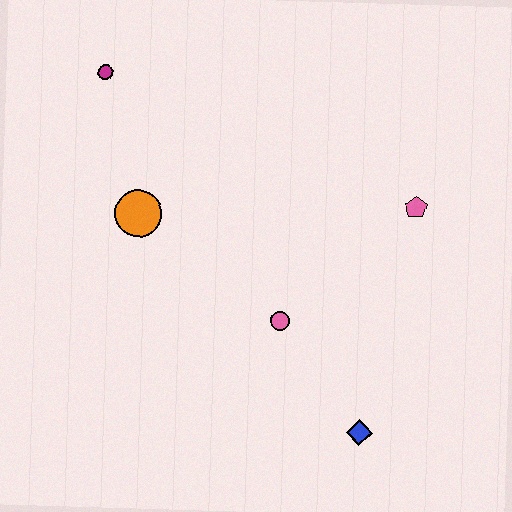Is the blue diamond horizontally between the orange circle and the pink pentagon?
Yes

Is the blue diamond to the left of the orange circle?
No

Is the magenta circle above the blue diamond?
Yes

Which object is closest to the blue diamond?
The pink circle is closest to the blue diamond.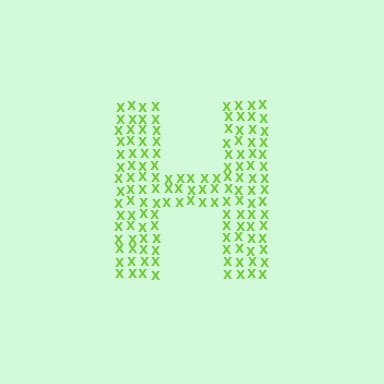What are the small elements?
The small elements are letter X's.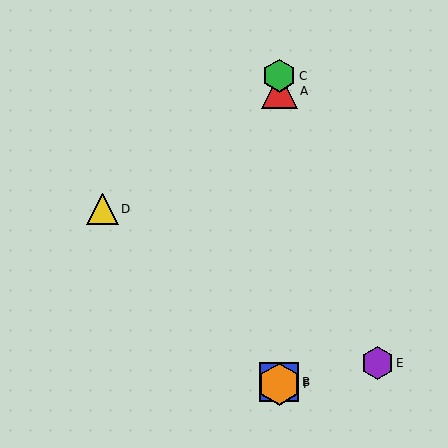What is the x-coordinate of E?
Object E is at x≈377.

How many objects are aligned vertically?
4 objects (A, B, C, F) are aligned vertically.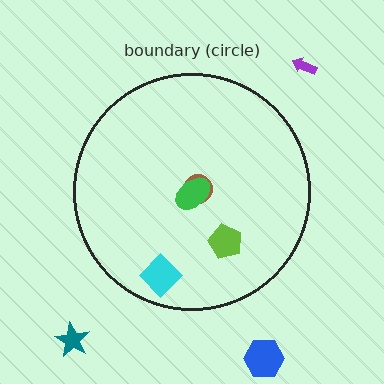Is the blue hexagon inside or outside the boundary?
Outside.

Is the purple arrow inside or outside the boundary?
Outside.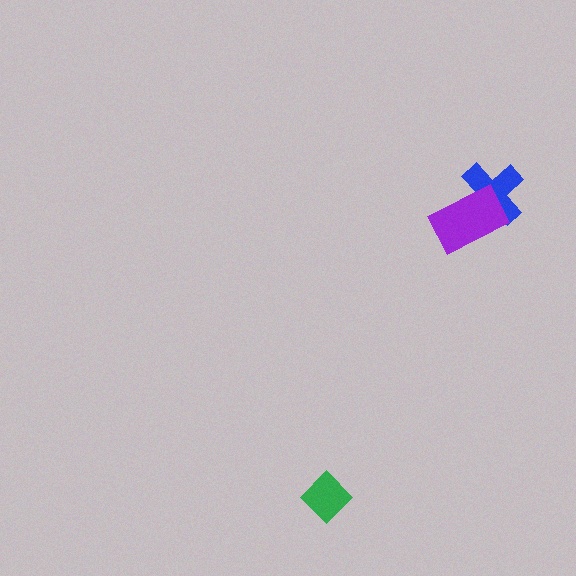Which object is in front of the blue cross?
The purple rectangle is in front of the blue cross.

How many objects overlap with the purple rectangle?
1 object overlaps with the purple rectangle.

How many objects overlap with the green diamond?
0 objects overlap with the green diamond.